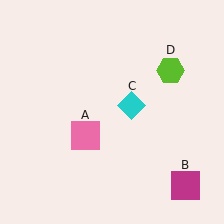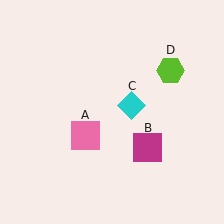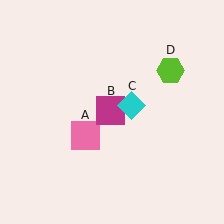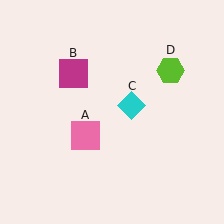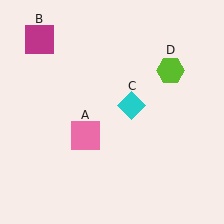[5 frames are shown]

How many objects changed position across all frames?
1 object changed position: magenta square (object B).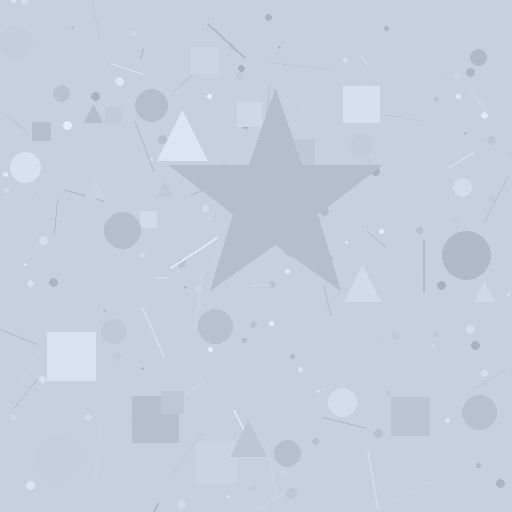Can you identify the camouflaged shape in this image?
The camouflaged shape is a star.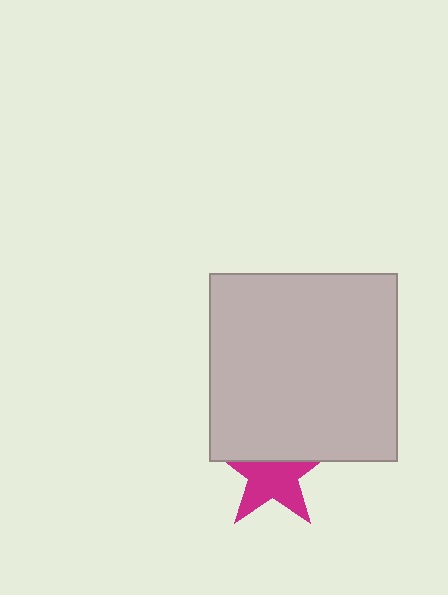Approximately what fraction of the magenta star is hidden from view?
Roughly 37% of the magenta star is hidden behind the light gray square.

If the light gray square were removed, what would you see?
You would see the complete magenta star.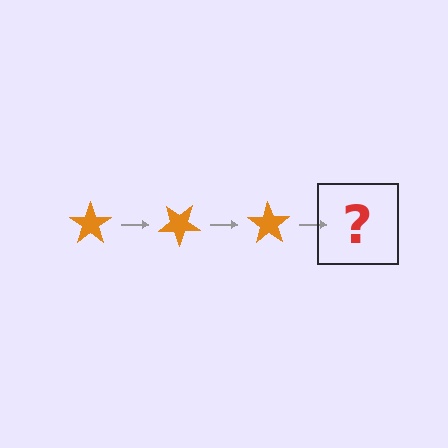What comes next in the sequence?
The next element should be an orange star rotated 105 degrees.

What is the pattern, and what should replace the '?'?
The pattern is that the star rotates 35 degrees each step. The '?' should be an orange star rotated 105 degrees.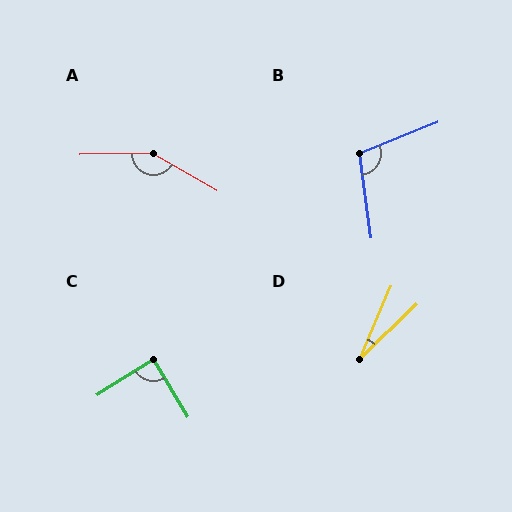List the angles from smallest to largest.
D (23°), C (88°), B (104°), A (150°).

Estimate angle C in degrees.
Approximately 88 degrees.